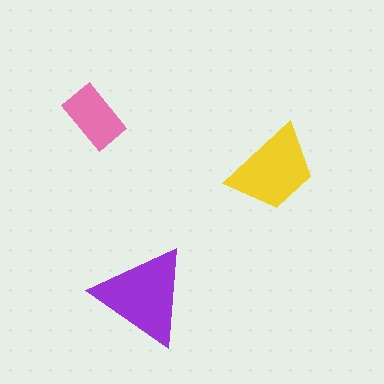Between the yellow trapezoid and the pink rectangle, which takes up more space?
The yellow trapezoid.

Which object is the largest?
The purple triangle.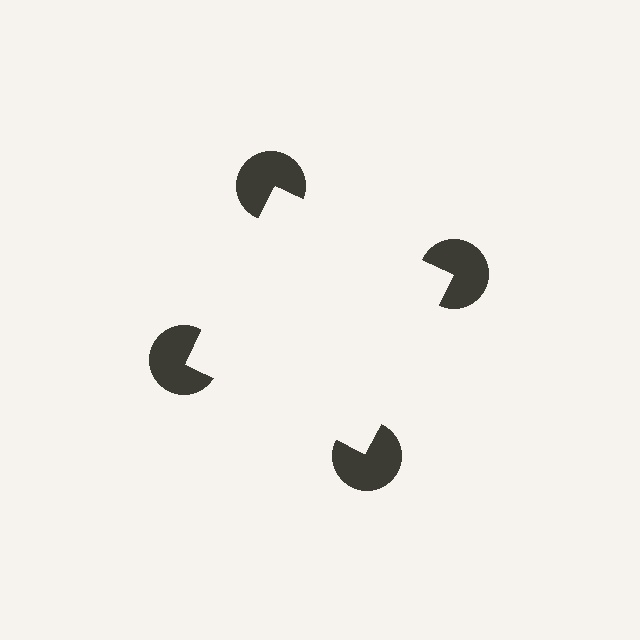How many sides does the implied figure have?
4 sides.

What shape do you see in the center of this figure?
An illusory square — its edges are inferred from the aligned wedge cuts in the pac-man discs, not physically drawn.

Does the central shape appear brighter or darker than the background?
It typically appears slightly brighter than the background, even though no actual brightness change is drawn.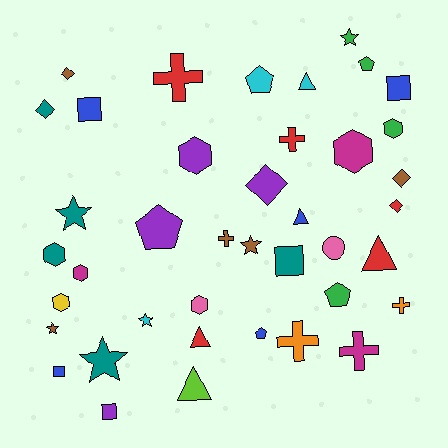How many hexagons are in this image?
There are 7 hexagons.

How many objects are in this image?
There are 40 objects.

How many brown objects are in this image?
There are 5 brown objects.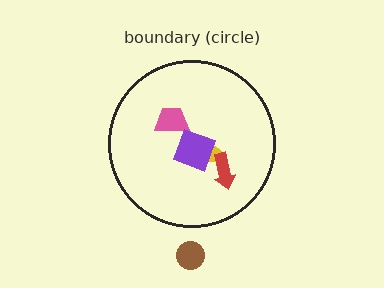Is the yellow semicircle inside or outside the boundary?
Inside.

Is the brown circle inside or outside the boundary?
Outside.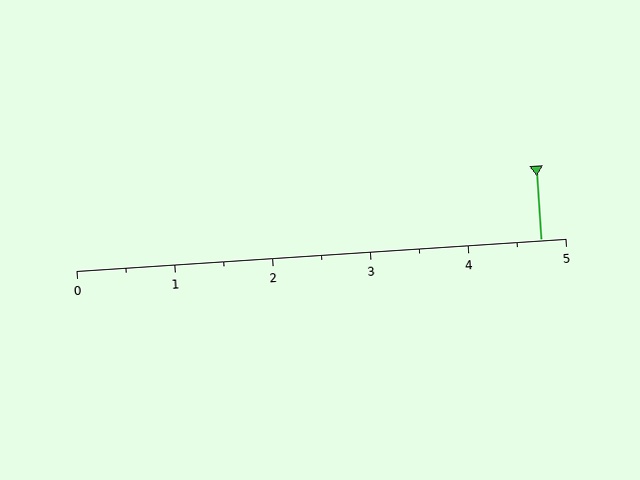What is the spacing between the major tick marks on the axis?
The major ticks are spaced 1 apart.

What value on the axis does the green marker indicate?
The marker indicates approximately 4.8.